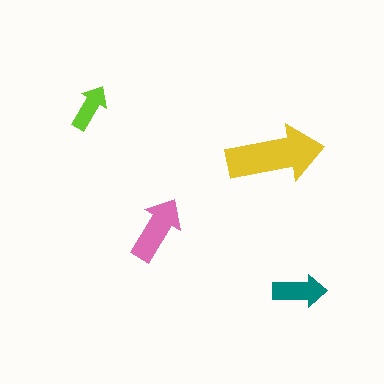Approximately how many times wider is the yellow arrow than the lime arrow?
About 2 times wider.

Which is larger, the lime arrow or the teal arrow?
The teal one.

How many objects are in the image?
There are 4 objects in the image.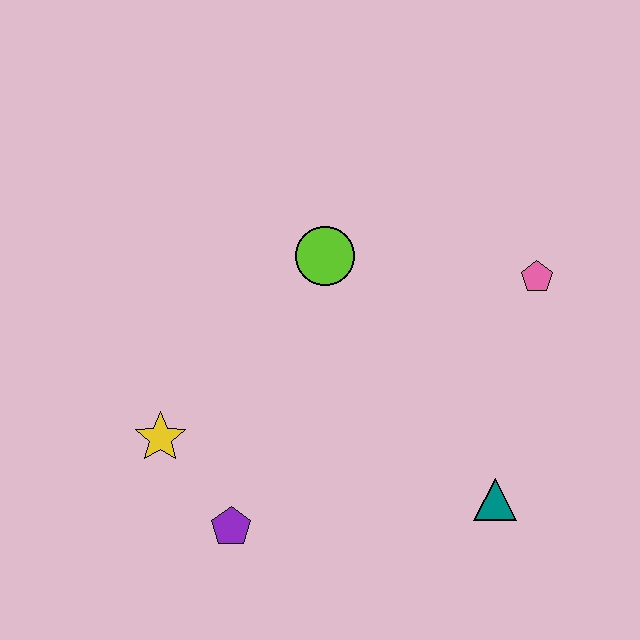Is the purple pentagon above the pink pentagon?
No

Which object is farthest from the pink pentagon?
The yellow star is farthest from the pink pentagon.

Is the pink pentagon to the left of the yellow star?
No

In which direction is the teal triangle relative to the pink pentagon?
The teal triangle is below the pink pentagon.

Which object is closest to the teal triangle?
The pink pentagon is closest to the teal triangle.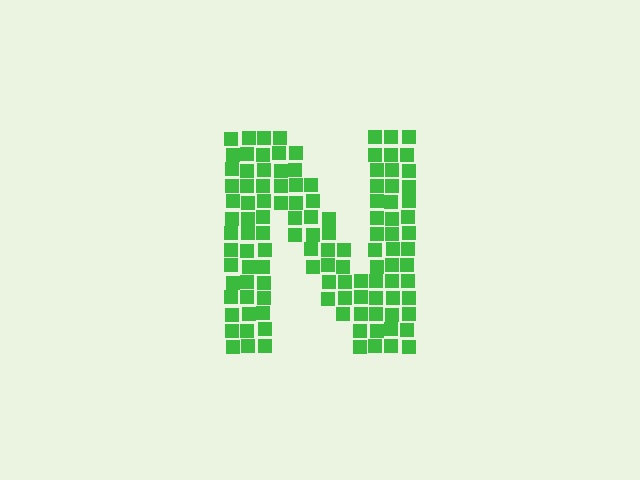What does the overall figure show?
The overall figure shows the letter N.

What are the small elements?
The small elements are squares.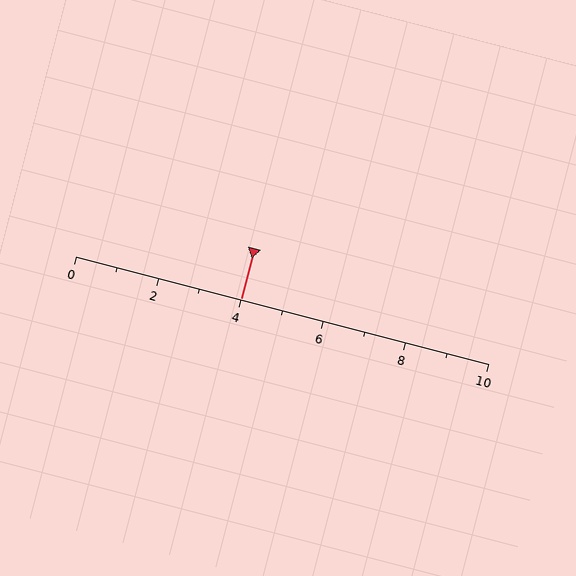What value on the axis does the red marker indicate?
The marker indicates approximately 4.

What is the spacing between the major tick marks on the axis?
The major ticks are spaced 2 apart.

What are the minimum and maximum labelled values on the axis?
The axis runs from 0 to 10.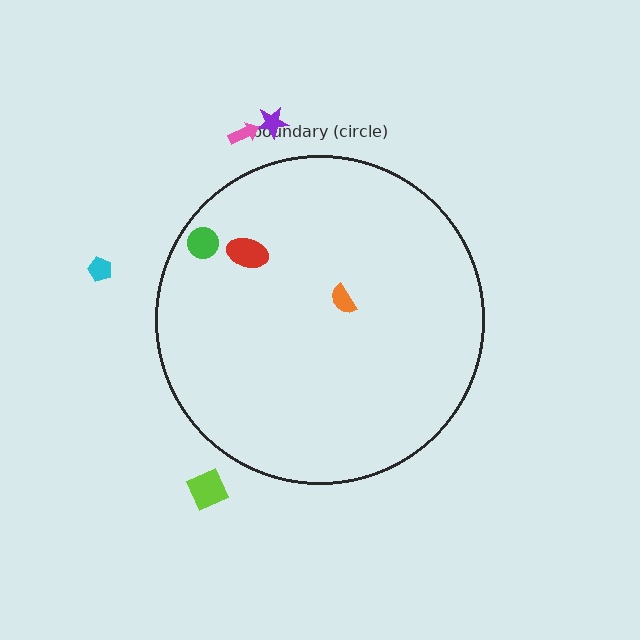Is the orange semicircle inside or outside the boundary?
Inside.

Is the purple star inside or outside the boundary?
Outside.